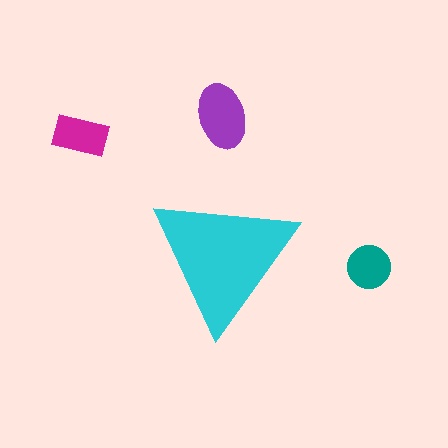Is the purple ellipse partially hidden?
No, the purple ellipse is fully visible.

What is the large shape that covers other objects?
A cyan triangle.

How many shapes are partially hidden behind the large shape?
0 shapes are partially hidden.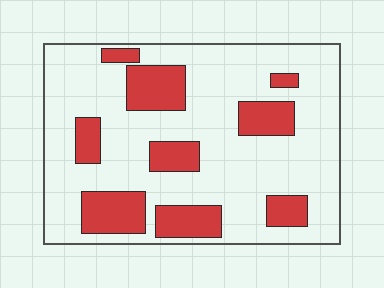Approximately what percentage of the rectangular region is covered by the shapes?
Approximately 25%.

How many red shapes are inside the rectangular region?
9.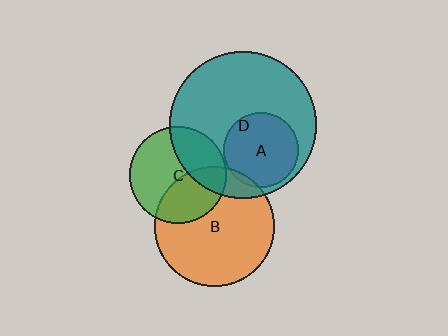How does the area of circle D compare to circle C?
Approximately 2.3 times.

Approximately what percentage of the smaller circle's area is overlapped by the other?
Approximately 40%.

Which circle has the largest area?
Circle D (teal).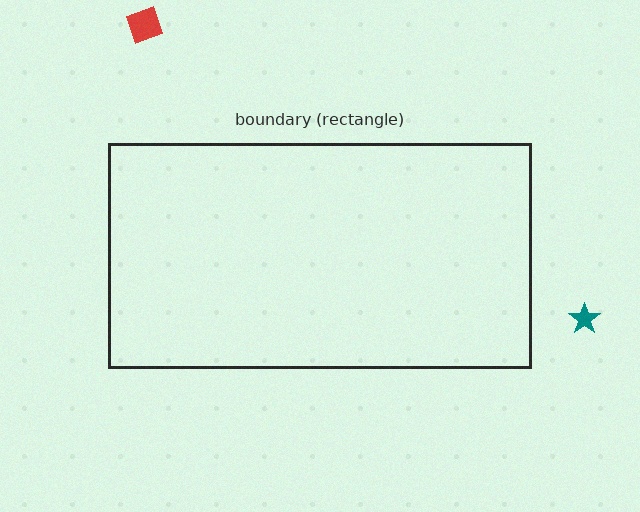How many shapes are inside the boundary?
0 inside, 2 outside.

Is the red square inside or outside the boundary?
Outside.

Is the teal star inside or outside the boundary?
Outside.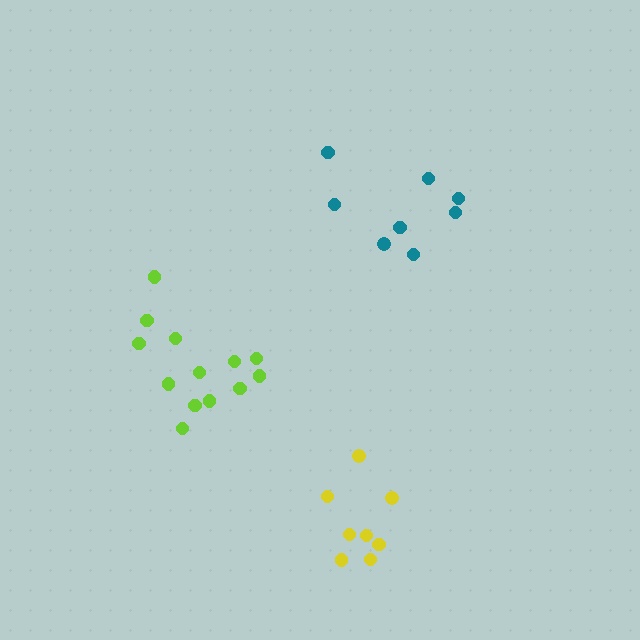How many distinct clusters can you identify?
There are 3 distinct clusters.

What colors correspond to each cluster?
The clusters are colored: teal, lime, yellow.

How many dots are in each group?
Group 1: 8 dots, Group 2: 13 dots, Group 3: 8 dots (29 total).